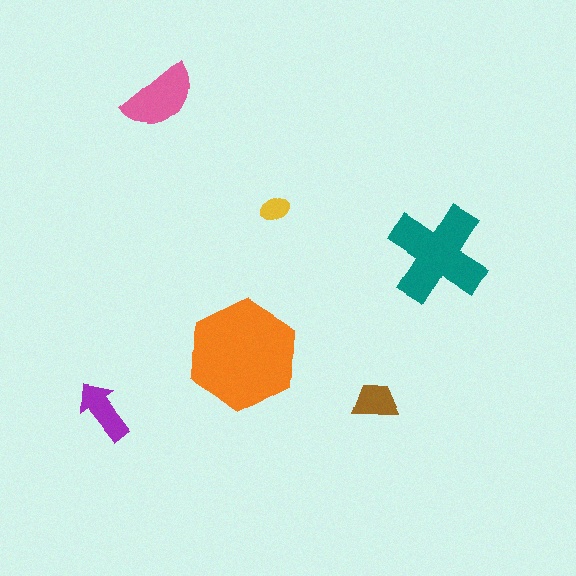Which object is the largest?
The orange hexagon.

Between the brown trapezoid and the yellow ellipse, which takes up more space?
The brown trapezoid.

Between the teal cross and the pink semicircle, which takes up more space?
The teal cross.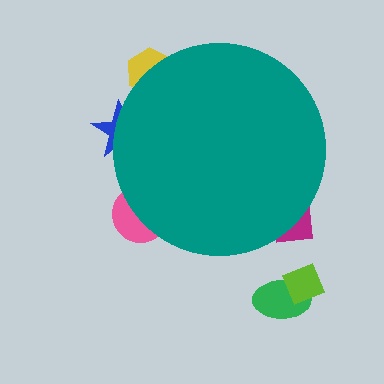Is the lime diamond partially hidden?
No, the lime diamond is fully visible.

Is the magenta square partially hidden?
Yes, the magenta square is partially hidden behind the teal circle.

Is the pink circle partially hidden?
Yes, the pink circle is partially hidden behind the teal circle.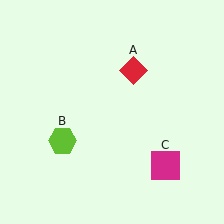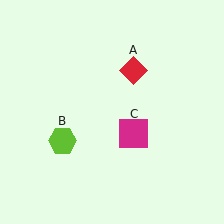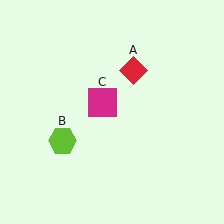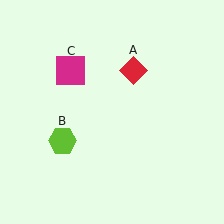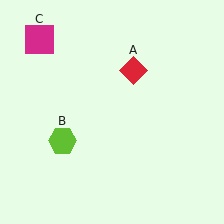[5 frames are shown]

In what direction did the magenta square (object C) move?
The magenta square (object C) moved up and to the left.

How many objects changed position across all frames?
1 object changed position: magenta square (object C).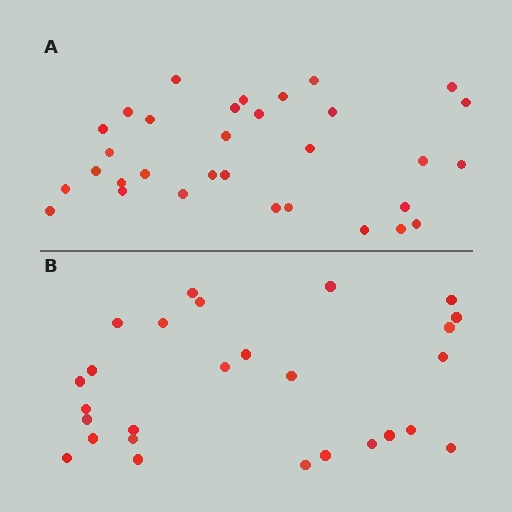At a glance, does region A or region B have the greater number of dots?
Region A (the top region) has more dots.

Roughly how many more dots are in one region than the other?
Region A has about 5 more dots than region B.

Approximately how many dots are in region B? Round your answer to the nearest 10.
About 30 dots. (The exact count is 27, which rounds to 30.)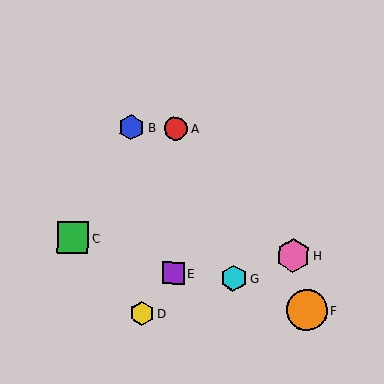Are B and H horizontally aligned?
No, B is at y≈127 and H is at y≈255.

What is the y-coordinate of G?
Object G is at y≈278.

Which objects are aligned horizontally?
Objects A, B are aligned horizontally.